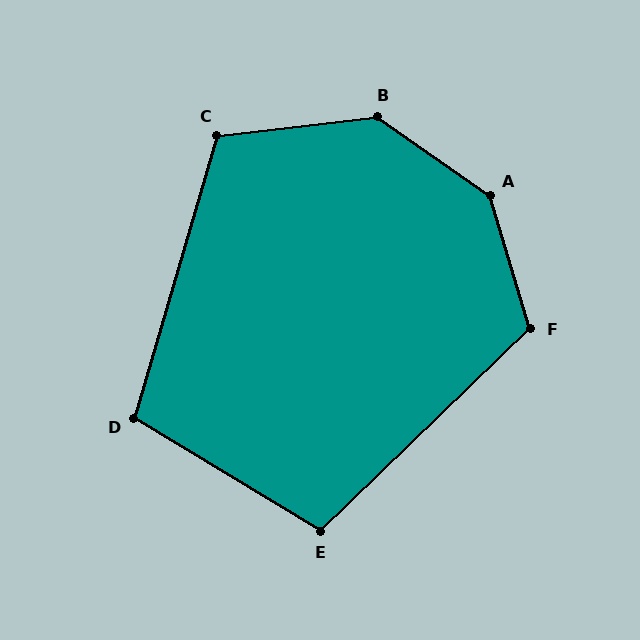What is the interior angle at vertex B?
Approximately 138 degrees (obtuse).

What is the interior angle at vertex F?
Approximately 117 degrees (obtuse).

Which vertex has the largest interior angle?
A, at approximately 142 degrees.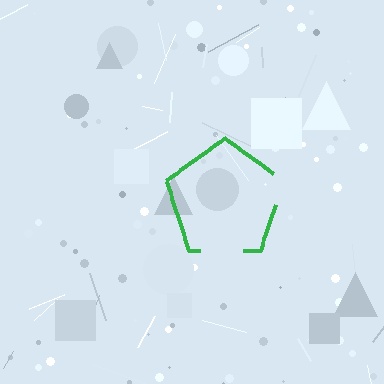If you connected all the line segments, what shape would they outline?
They would outline a pentagon.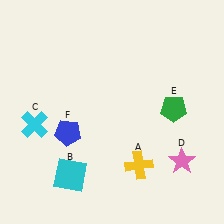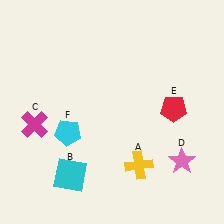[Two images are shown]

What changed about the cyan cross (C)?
In Image 1, C is cyan. In Image 2, it changed to magenta.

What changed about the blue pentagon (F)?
In Image 1, F is blue. In Image 2, it changed to cyan.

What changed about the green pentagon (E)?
In Image 1, E is green. In Image 2, it changed to red.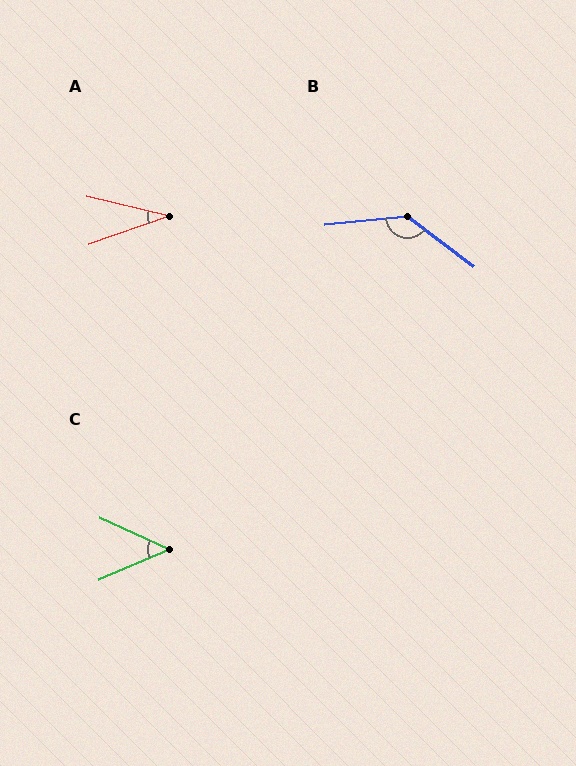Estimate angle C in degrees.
Approximately 48 degrees.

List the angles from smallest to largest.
A (33°), C (48°), B (138°).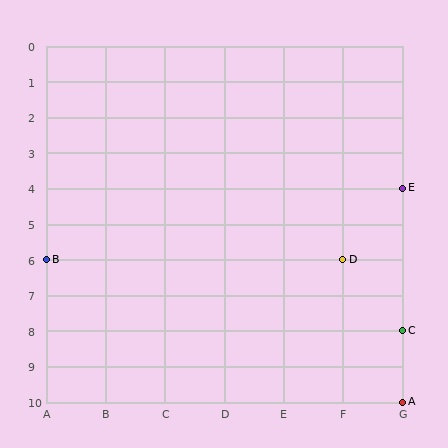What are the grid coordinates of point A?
Point A is at grid coordinates (G, 10).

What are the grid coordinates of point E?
Point E is at grid coordinates (G, 4).